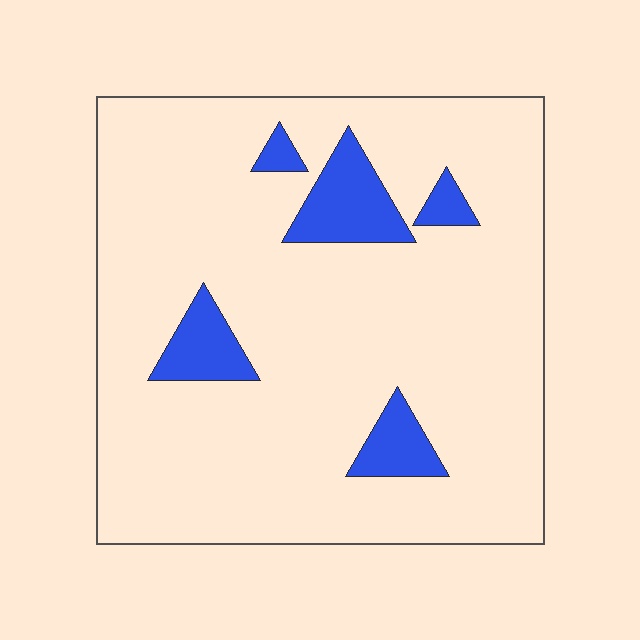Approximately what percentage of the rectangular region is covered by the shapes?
Approximately 10%.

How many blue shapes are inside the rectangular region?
5.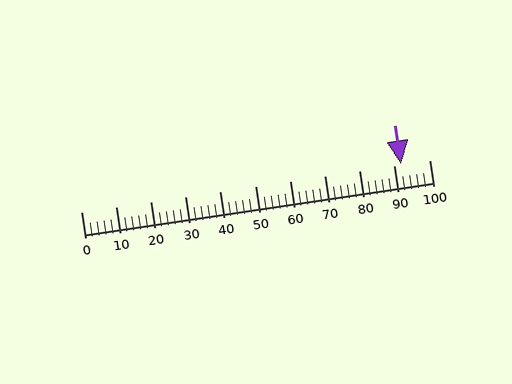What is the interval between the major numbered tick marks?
The major tick marks are spaced 10 units apart.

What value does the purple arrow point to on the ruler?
The purple arrow points to approximately 92.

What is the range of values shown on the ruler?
The ruler shows values from 0 to 100.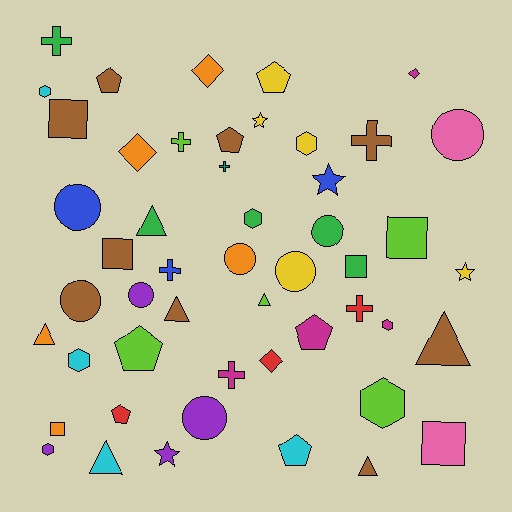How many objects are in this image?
There are 50 objects.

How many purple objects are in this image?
There are 4 purple objects.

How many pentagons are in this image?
There are 7 pentagons.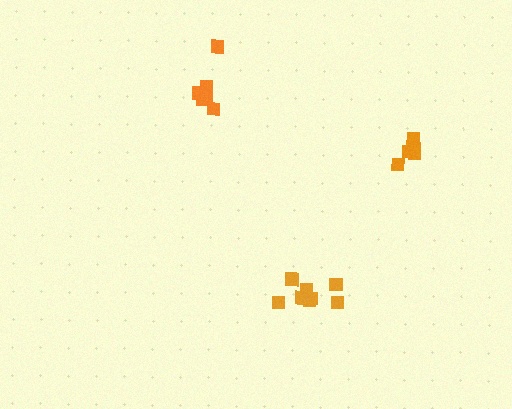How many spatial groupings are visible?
There are 3 spatial groupings.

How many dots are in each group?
Group 1: 7 dots, Group 2: 8 dots, Group 3: 6 dots (21 total).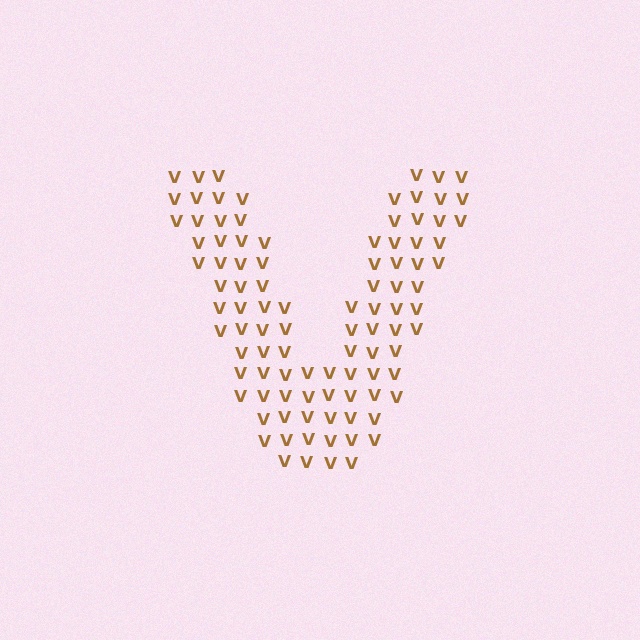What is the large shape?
The large shape is the letter V.